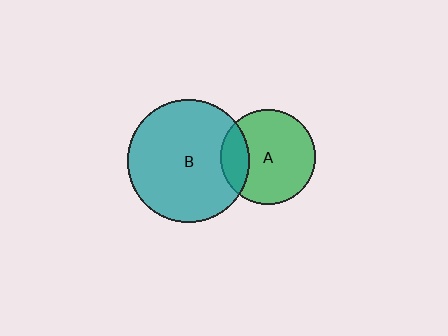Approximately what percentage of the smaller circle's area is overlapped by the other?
Approximately 20%.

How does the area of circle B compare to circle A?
Approximately 1.7 times.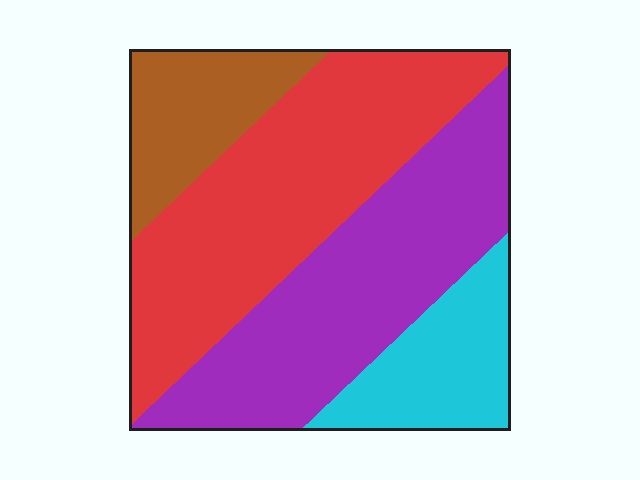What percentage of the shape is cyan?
Cyan takes up about one eighth (1/8) of the shape.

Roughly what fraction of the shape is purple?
Purple takes up about one third (1/3) of the shape.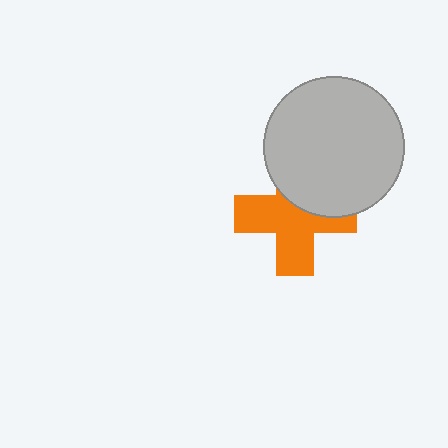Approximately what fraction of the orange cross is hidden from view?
Roughly 37% of the orange cross is hidden behind the light gray circle.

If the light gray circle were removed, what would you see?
You would see the complete orange cross.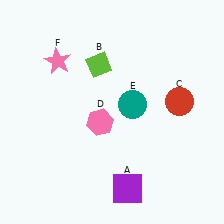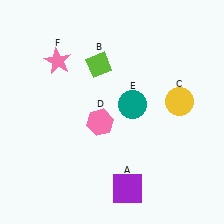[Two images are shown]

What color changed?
The circle (C) changed from red in Image 1 to yellow in Image 2.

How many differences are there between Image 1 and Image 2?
There is 1 difference between the two images.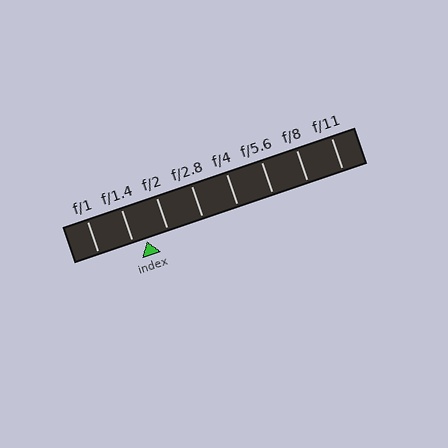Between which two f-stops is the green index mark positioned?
The index mark is between f/1.4 and f/2.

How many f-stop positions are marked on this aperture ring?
There are 8 f-stop positions marked.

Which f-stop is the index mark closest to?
The index mark is closest to f/1.4.